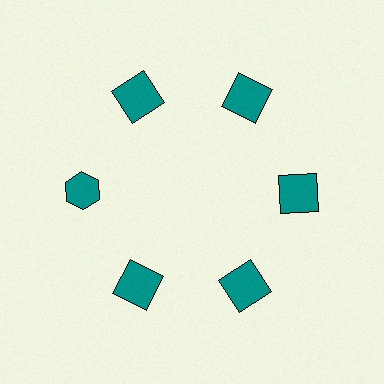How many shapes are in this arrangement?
There are 6 shapes arranged in a ring pattern.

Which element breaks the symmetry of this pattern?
The teal hexagon at roughly the 9 o'clock position breaks the symmetry. All other shapes are teal squares.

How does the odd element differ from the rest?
It has a different shape: hexagon instead of square.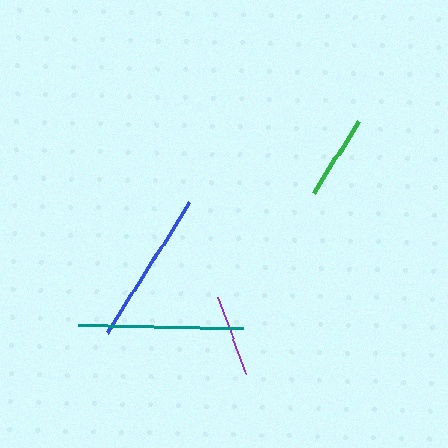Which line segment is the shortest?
The purple line is the shortest at approximately 81 pixels.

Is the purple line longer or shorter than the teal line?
The teal line is longer than the purple line.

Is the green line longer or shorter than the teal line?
The teal line is longer than the green line.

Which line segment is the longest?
The teal line is the longest at approximately 165 pixels.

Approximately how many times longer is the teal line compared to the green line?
The teal line is approximately 1.9 times the length of the green line.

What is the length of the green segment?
The green segment is approximately 86 pixels long.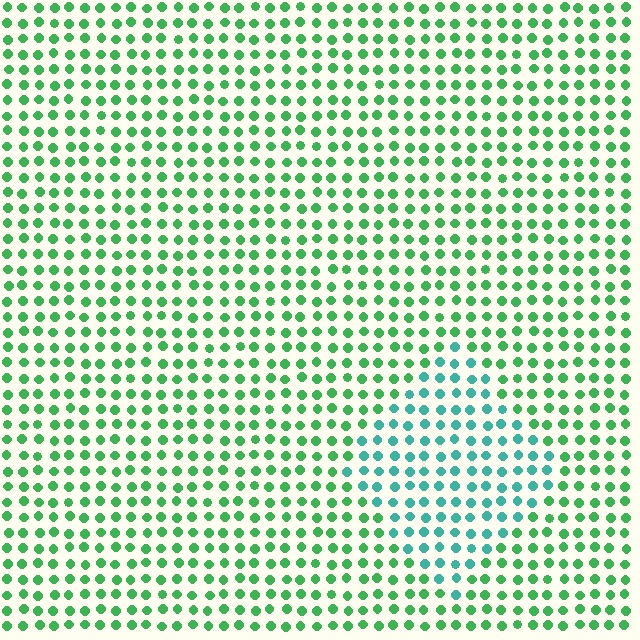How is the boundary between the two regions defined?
The boundary is defined purely by a slight shift in hue (about 38 degrees). Spacing, size, and orientation are identical on both sides.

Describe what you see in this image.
The image is filled with small green elements in a uniform arrangement. A diamond-shaped region is visible where the elements are tinted to a slightly different hue, forming a subtle color boundary.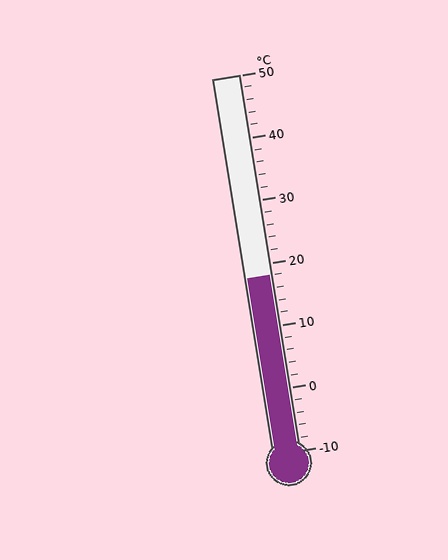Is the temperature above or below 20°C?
The temperature is below 20°C.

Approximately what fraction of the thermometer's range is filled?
The thermometer is filled to approximately 45% of its range.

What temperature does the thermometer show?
The thermometer shows approximately 18°C.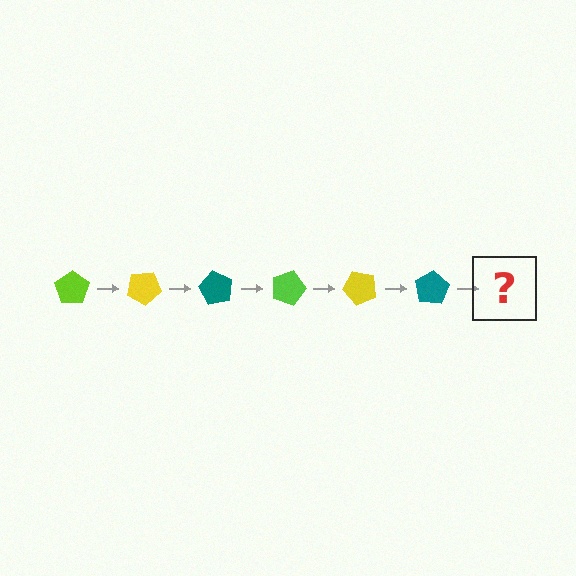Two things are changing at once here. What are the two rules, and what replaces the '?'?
The two rules are that it rotates 30 degrees each step and the color cycles through lime, yellow, and teal. The '?' should be a lime pentagon, rotated 180 degrees from the start.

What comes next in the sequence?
The next element should be a lime pentagon, rotated 180 degrees from the start.